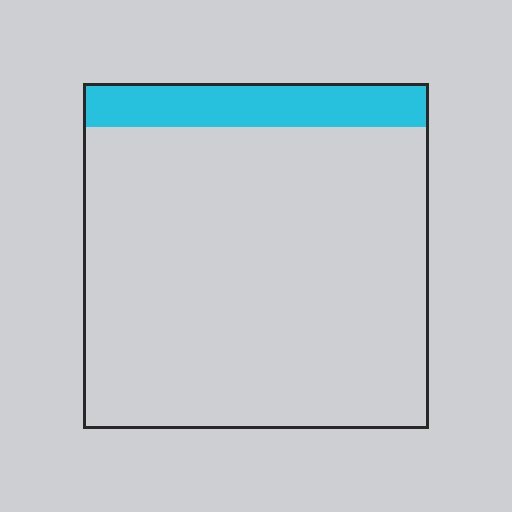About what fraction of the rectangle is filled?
About one eighth (1/8).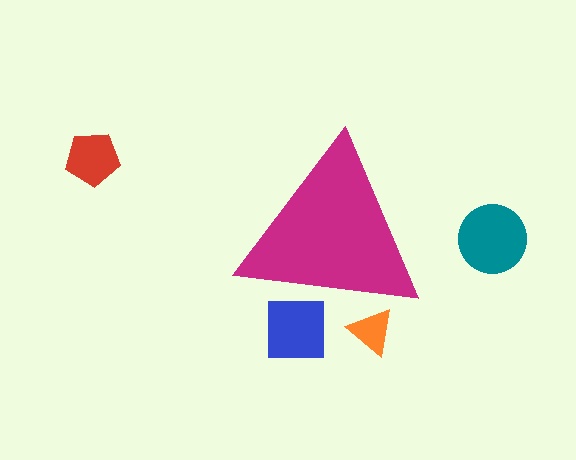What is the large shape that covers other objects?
A magenta triangle.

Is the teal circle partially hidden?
No, the teal circle is fully visible.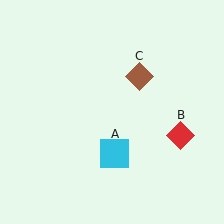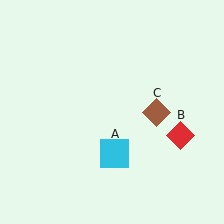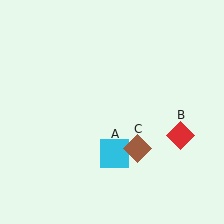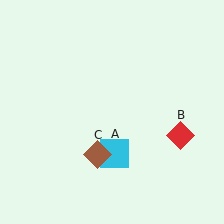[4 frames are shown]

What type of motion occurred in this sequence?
The brown diamond (object C) rotated clockwise around the center of the scene.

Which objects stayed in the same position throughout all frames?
Cyan square (object A) and red diamond (object B) remained stationary.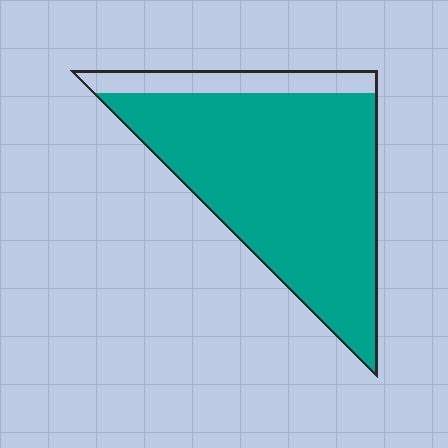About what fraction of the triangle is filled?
About seven eighths (7/8).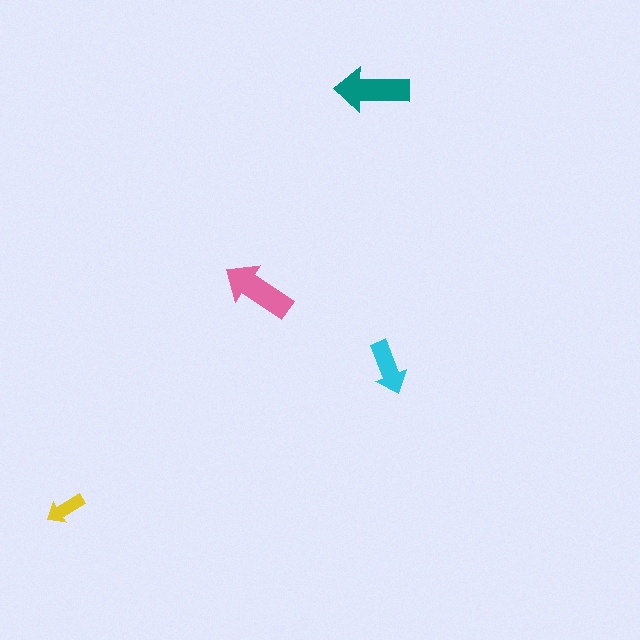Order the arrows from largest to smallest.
the teal one, the pink one, the cyan one, the yellow one.